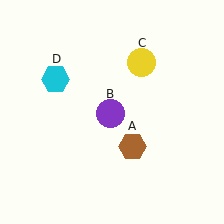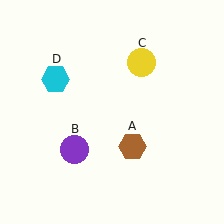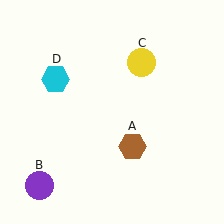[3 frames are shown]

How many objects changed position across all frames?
1 object changed position: purple circle (object B).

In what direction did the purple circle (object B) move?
The purple circle (object B) moved down and to the left.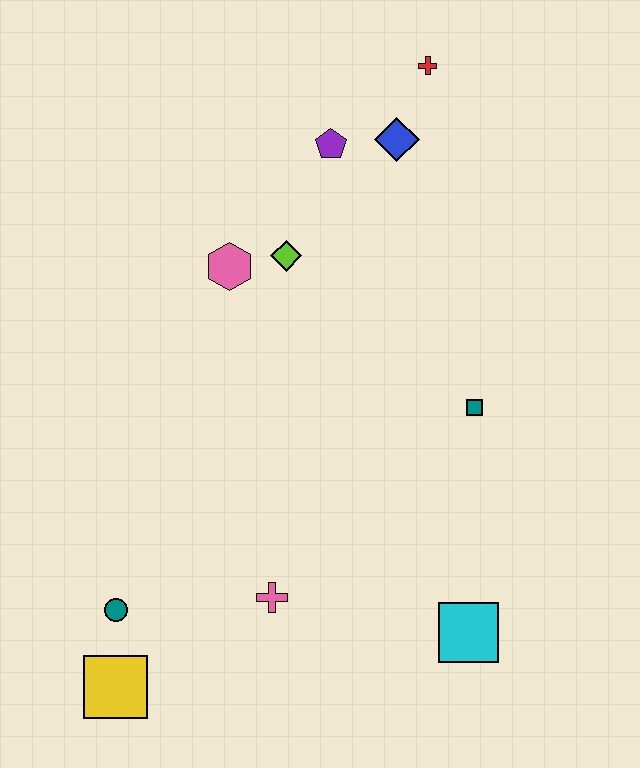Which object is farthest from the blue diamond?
The yellow square is farthest from the blue diamond.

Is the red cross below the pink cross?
No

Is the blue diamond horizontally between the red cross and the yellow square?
Yes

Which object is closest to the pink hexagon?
The lime diamond is closest to the pink hexagon.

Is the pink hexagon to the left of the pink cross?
Yes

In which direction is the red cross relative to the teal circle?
The red cross is above the teal circle.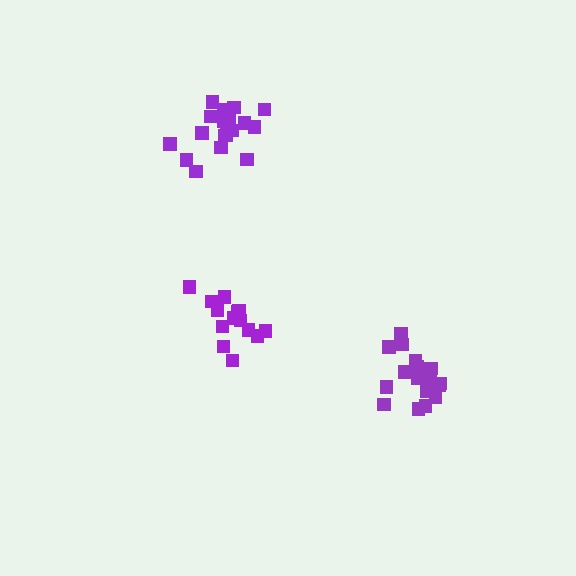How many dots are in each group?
Group 1: 14 dots, Group 2: 19 dots, Group 3: 19 dots (52 total).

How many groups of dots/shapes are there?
There are 3 groups.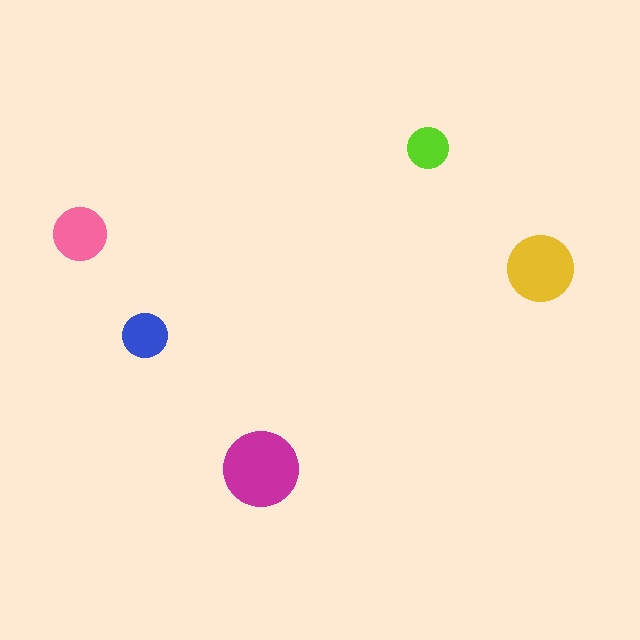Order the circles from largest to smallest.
the magenta one, the yellow one, the pink one, the blue one, the lime one.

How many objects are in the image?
There are 5 objects in the image.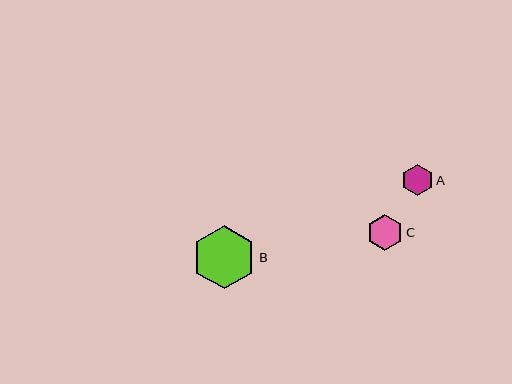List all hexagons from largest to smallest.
From largest to smallest: B, C, A.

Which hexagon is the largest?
Hexagon B is the largest with a size of approximately 64 pixels.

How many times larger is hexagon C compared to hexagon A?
Hexagon C is approximately 1.1 times the size of hexagon A.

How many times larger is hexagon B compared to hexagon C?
Hexagon B is approximately 1.8 times the size of hexagon C.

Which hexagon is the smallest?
Hexagon A is the smallest with a size of approximately 32 pixels.